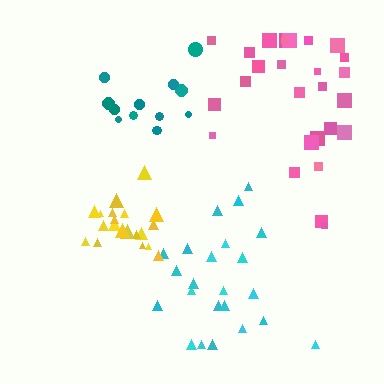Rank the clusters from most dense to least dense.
yellow, teal, cyan, pink.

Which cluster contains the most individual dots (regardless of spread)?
Pink (27).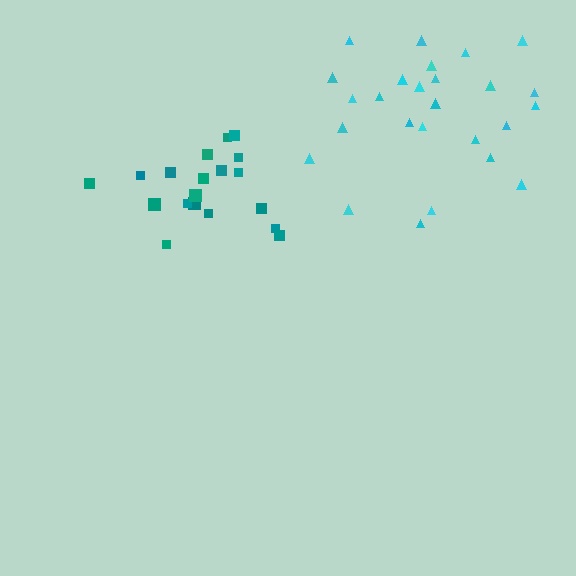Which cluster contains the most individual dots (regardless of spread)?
Cyan (26).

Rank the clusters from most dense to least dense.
teal, cyan.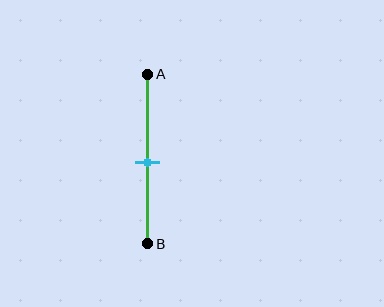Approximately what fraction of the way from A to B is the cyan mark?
The cyan mark is approximately 50% of the way from A to B.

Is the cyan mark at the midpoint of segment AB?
Yes, the mark is approximately at the midpoint.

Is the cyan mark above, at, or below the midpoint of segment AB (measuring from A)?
The cyan mark is approximately at the midpoint of segment AB.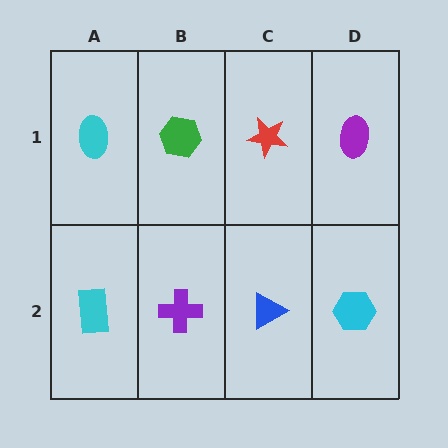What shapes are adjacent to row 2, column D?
A purple ellipse (row 1, column D), a blue triangle (row 2, column C).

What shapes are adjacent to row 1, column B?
A purple cross (row 2, column B), a cyan ellipse (row 1, column A), a red star (row 1, column C).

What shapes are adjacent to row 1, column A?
A cyan rectangle (row 2, column A), a green hexagon (row 1, column B).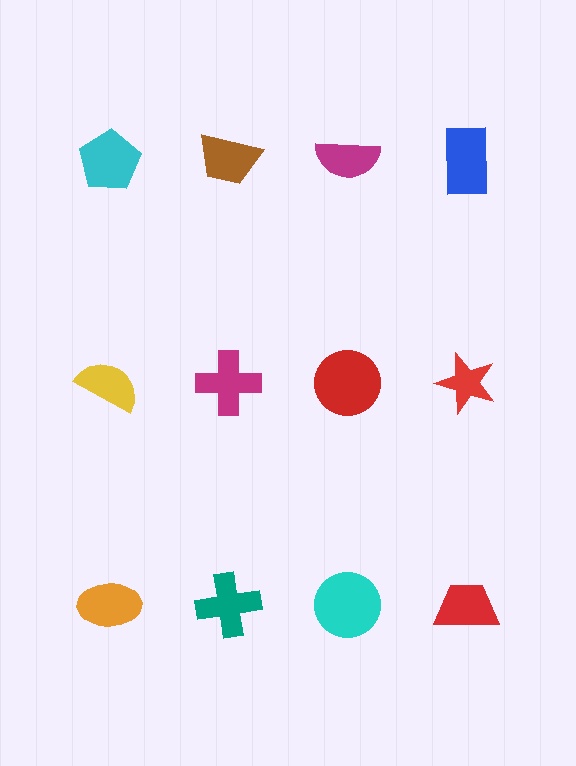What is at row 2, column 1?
A yellow semicircle.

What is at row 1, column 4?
A blue rectangle.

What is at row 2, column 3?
A red circle.